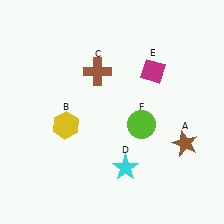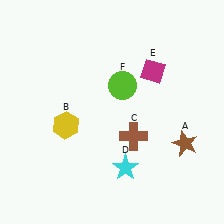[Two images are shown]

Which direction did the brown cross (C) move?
The brown cross (C) moved down.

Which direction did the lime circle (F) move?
The lime circle (F) moved up.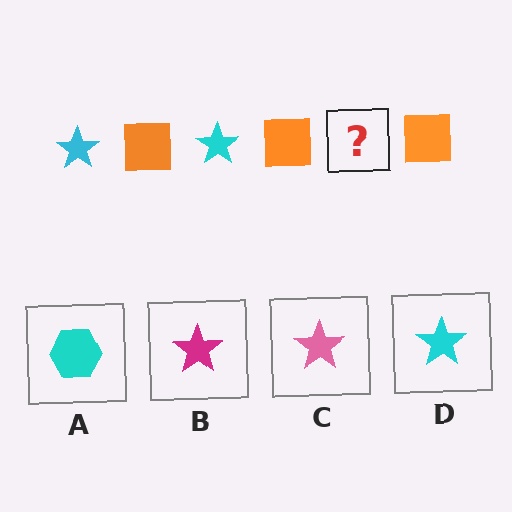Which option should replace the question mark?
Option D.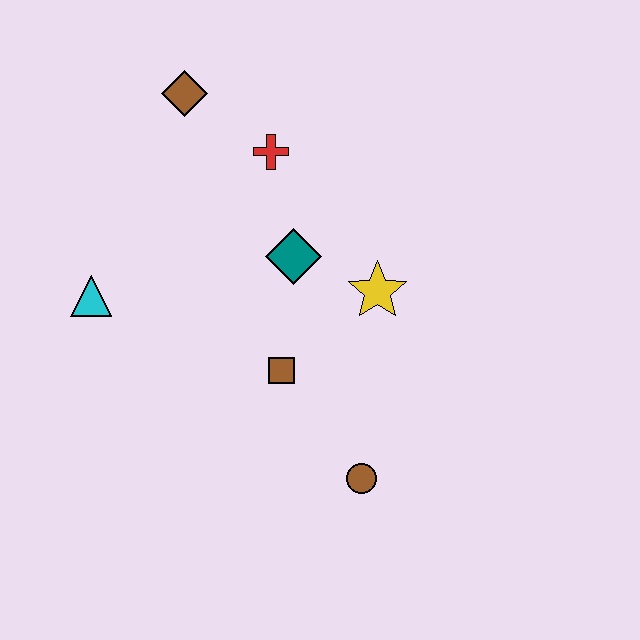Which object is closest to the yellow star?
The teal diamond is closest to the yellow star.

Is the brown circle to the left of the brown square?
No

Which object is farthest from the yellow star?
The cyan triangle is farthest from the yellow star.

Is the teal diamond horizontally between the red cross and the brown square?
No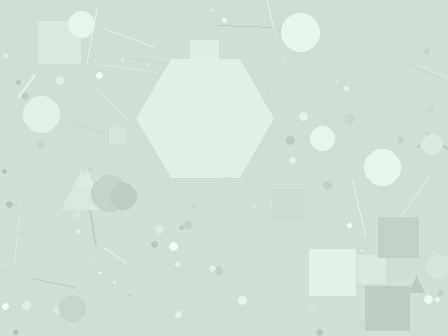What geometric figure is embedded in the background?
A hexagon is embedded in the background.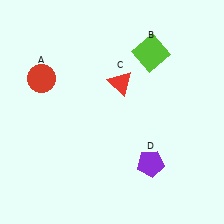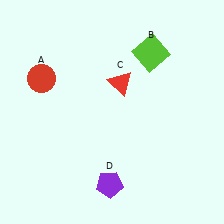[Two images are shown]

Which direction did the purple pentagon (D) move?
The purple pentagon (D) moved left.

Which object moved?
The purple pentagon (D) moved left.